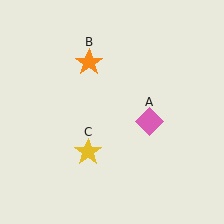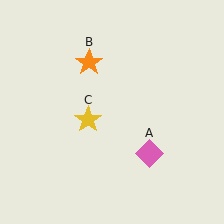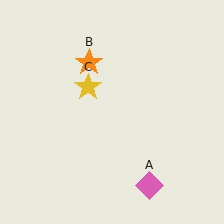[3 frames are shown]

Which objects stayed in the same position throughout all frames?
Orange star (object B) remained stationary.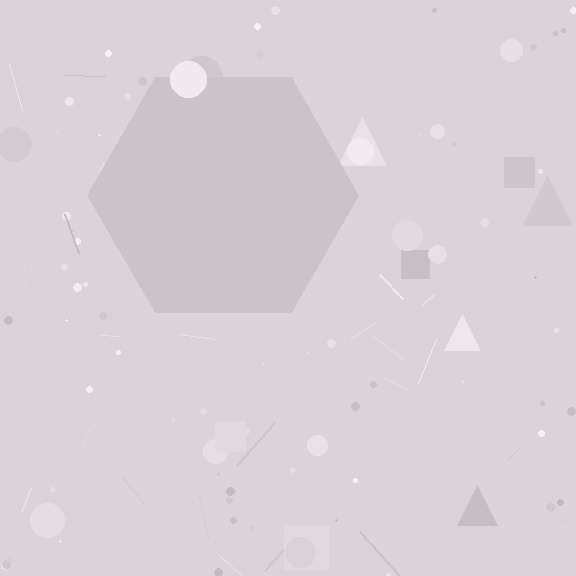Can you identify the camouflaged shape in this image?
The camouflaged shape is a hexagon.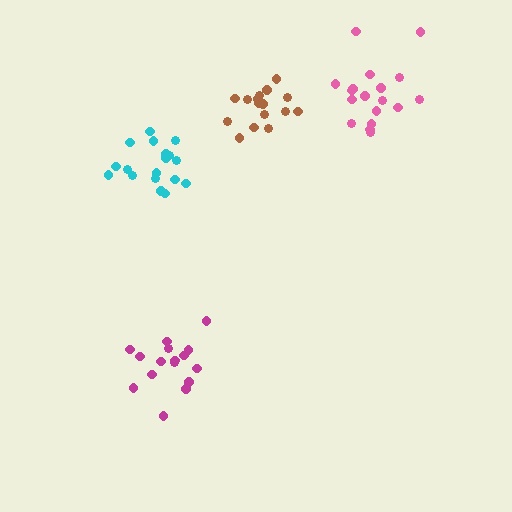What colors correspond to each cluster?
The clusters are colored: pink, cyan, magenta, brown.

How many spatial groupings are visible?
There are 4 spatial groupings.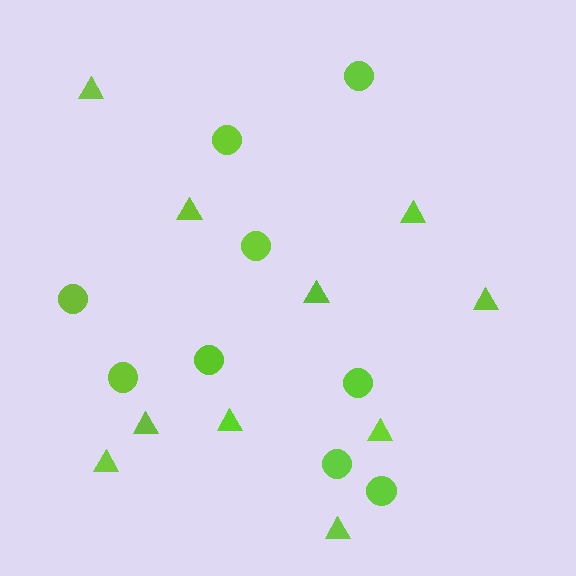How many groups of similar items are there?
There are 2 groups: one group of triangles (10) and one group of circles (9).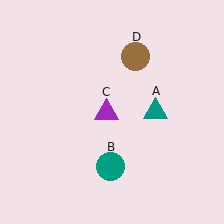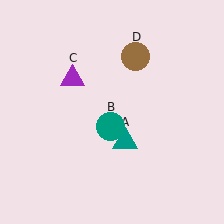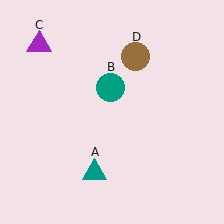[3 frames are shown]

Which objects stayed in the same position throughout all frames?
Brown circle (object D) remained stationary.